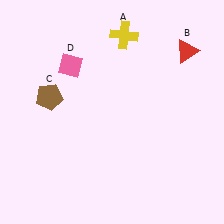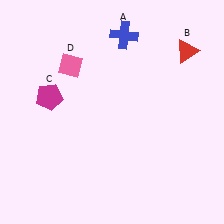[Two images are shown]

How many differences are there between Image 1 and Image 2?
There are 2 differences between the two images.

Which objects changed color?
A changed from yellow to blue. C changed from brown to magenta.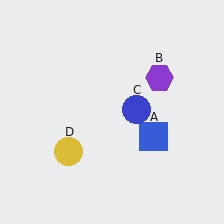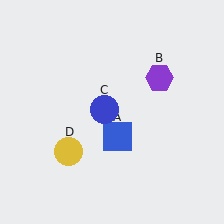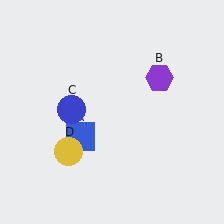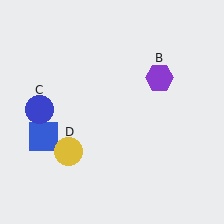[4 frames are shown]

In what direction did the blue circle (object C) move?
The blue circle (object C) moved left.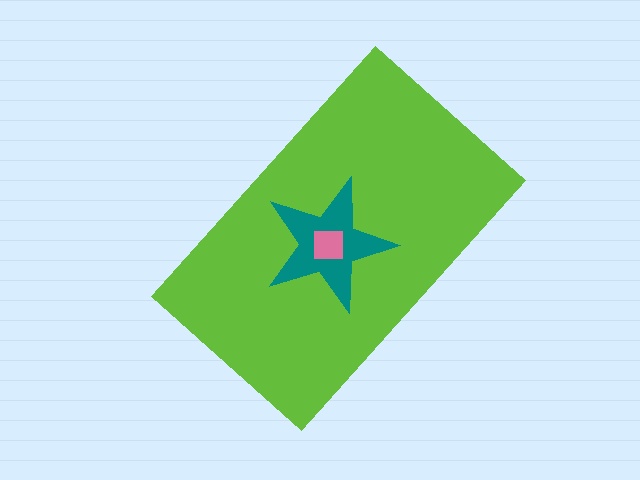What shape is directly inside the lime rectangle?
The teal star.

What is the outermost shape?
The lime rectangle.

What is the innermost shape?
The pink square.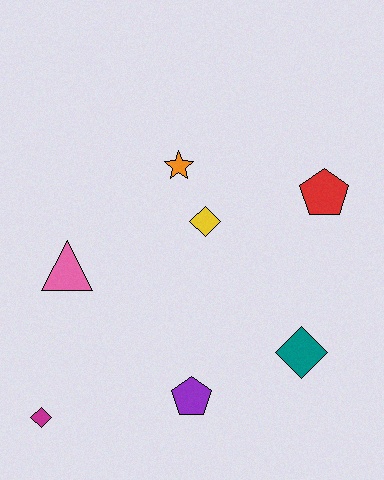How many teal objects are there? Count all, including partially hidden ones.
There is 1 teal object.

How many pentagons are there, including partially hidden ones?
There are 2 pentagons.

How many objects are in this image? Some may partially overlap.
There are 7 objects.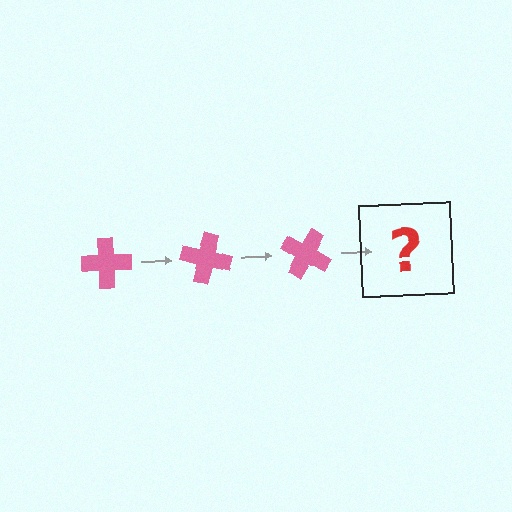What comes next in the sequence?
The next element should be a pink cross rotated 45 degrees.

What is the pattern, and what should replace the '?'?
The pattern is that the cross rotates 15 degrees each step. The '?' should be a pink cross rotated 45 degrees.